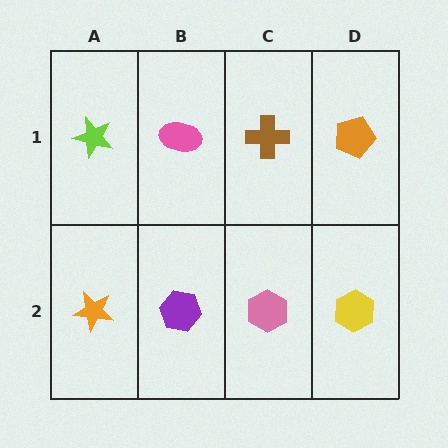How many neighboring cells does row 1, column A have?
2.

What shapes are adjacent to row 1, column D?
A yellow hexagon (row 2, column D), a brown cross (row 1, column C).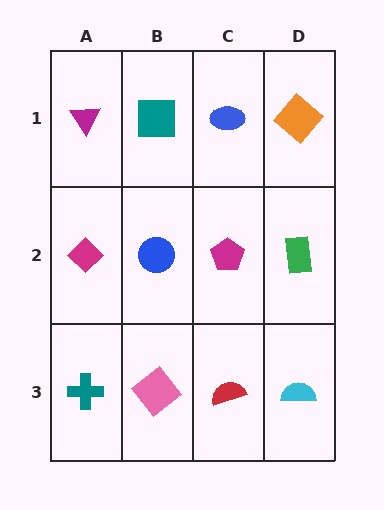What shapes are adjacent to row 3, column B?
A blue circle (row 2, column B), a teal cross (row 3, column A), a red semicircle (row 3, column C).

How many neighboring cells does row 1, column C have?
3.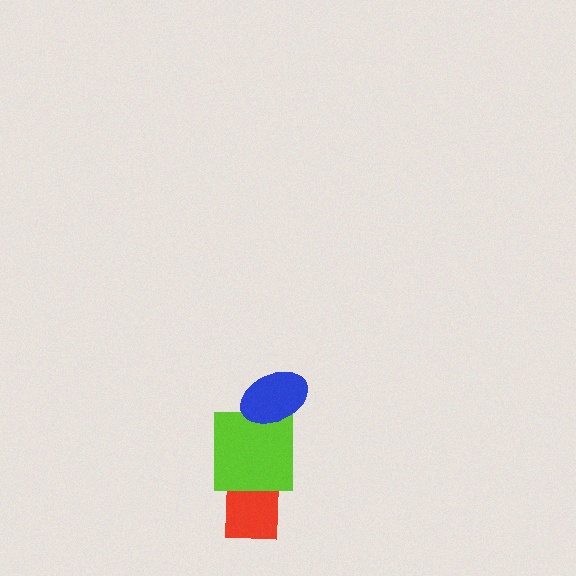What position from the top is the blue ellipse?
The blue ellipse is 1st from the top.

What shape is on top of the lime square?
The blue ellipse is on top of the lime square.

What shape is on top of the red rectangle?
The lime square is on top of the red rectangle.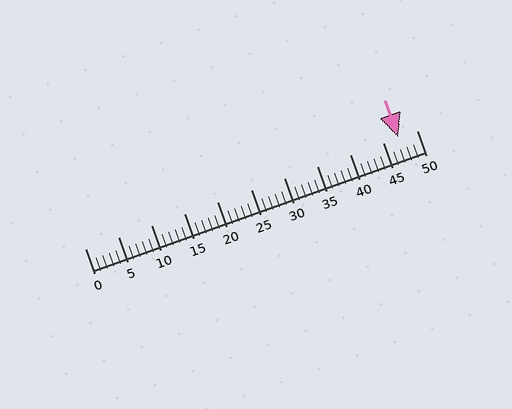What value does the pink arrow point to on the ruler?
The pink arrow points to approximately 47.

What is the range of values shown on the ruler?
The ruler shows values from 0 to 50.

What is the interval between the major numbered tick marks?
The major tick marks are spaced 5 units apart.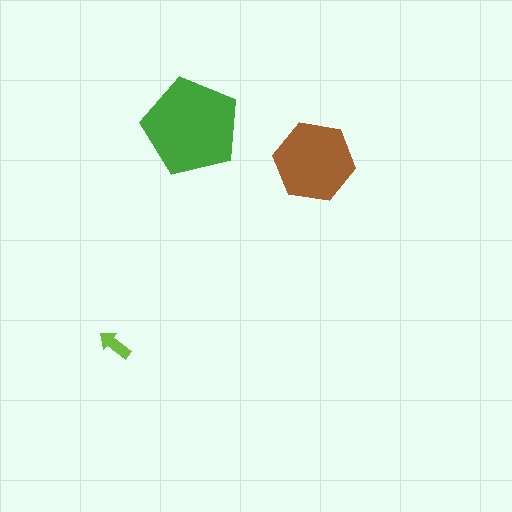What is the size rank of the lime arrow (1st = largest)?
3rd.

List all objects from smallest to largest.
The lime arrow, the brown hexagon, the green pentagon.